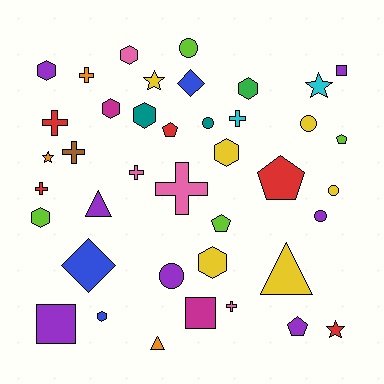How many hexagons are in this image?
There are 9 hexagons.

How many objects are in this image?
There are 40 objects.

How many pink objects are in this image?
There are 4 pink objects.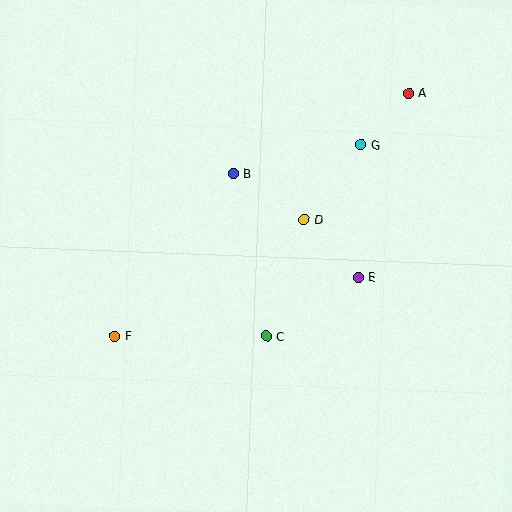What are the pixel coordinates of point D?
Point D is at (304, 219).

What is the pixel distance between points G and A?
The distance between G and A is 71 pixels.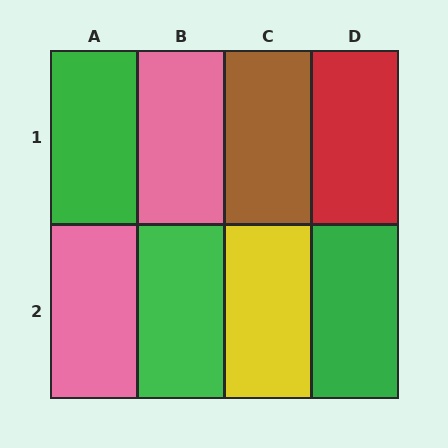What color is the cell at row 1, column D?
Red.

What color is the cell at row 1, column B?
Pink.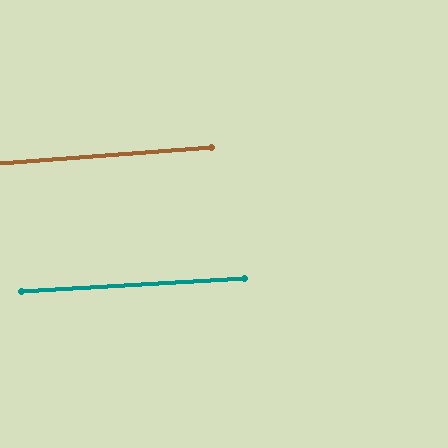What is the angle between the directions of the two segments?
Approximately 1 degree.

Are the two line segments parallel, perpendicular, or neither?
Parallel — their directions differ by only 1.2°.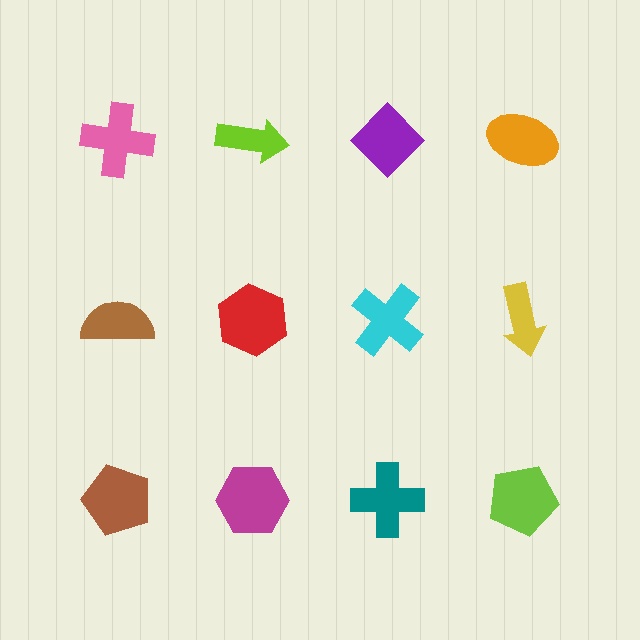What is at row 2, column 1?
A brown semicircle.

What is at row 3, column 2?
A magenta hexagon.